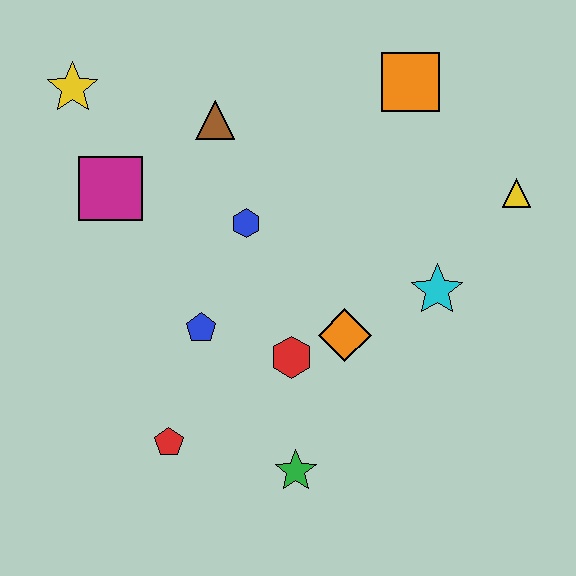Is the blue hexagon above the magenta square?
No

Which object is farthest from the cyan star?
The yellow star is farthest from the cyan star.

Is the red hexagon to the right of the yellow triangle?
No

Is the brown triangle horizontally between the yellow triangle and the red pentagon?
Yes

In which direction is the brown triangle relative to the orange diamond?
The brown triangle is above the orange diamond.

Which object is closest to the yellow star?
The magenta square is closest to the yellow star.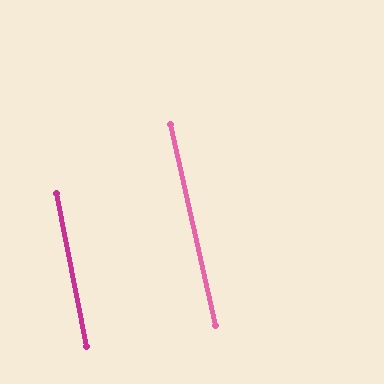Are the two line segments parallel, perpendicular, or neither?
Parallel — their directions differ by only 1.8°.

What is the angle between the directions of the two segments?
Approximately 2 degrees.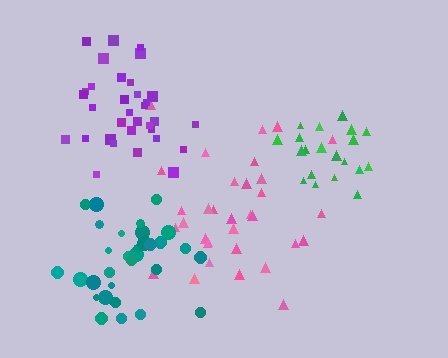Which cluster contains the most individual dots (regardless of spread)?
Teal (34).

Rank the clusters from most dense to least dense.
green, teal, purple, pink.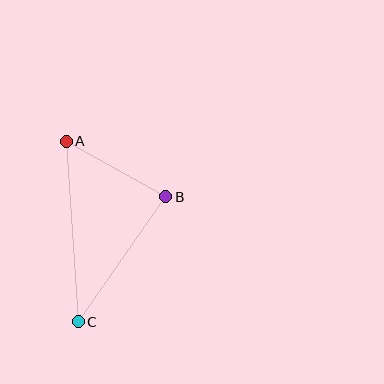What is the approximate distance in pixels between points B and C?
The distance between B and C is approximately 153 pixels.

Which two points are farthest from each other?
Points A and C are farthest from each other.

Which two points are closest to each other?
Points A and B are closest to each other.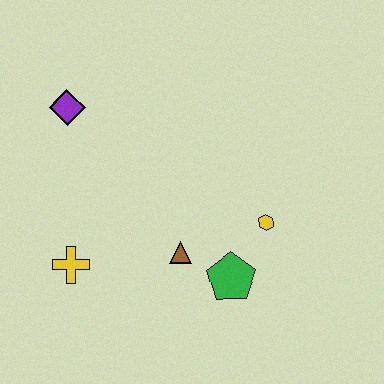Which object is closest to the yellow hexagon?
The green pentagon is closest to the yellow hexagon.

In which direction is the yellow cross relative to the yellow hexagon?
The yellow cross is to the left of the yellow hexagon.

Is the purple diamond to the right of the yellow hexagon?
No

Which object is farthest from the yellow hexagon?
The purple diamond is farthest from the yellow hexagon.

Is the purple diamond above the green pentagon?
Yes